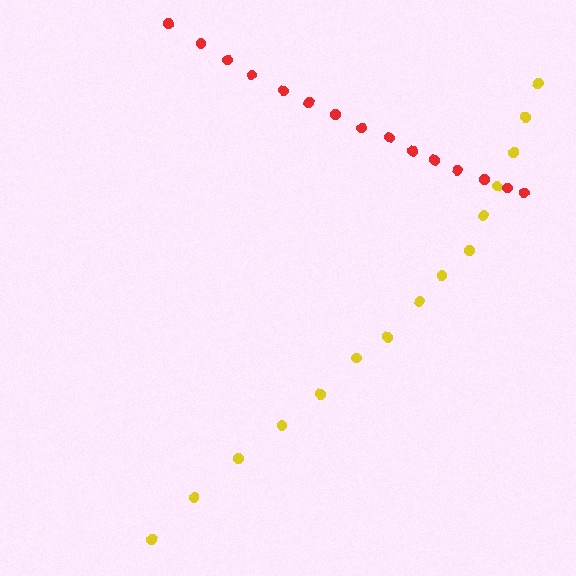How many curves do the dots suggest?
There are 2 distinct paths.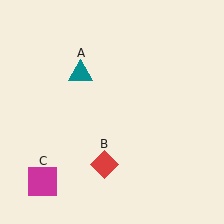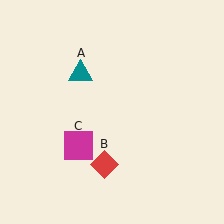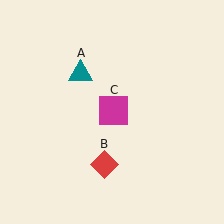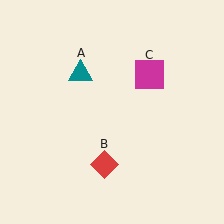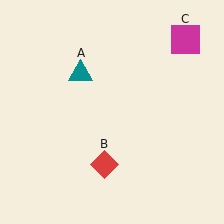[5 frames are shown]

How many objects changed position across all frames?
1 object changed position: magenta square (object C).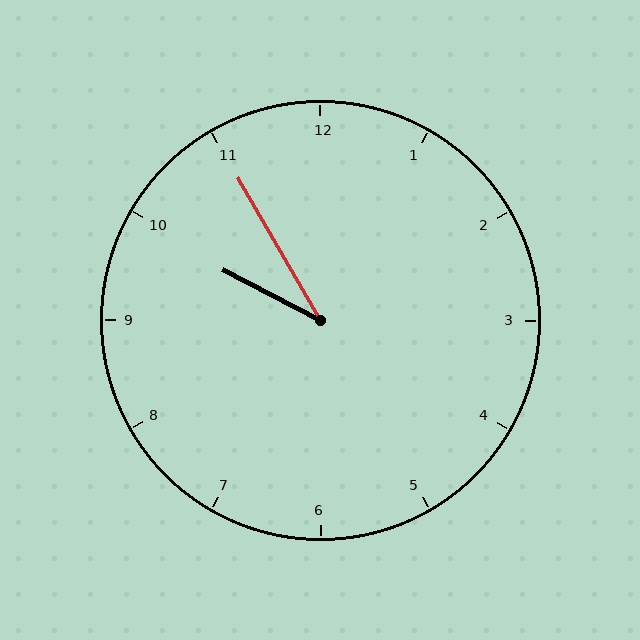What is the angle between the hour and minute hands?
Approximately 32 degrees.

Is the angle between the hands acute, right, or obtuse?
It is acute.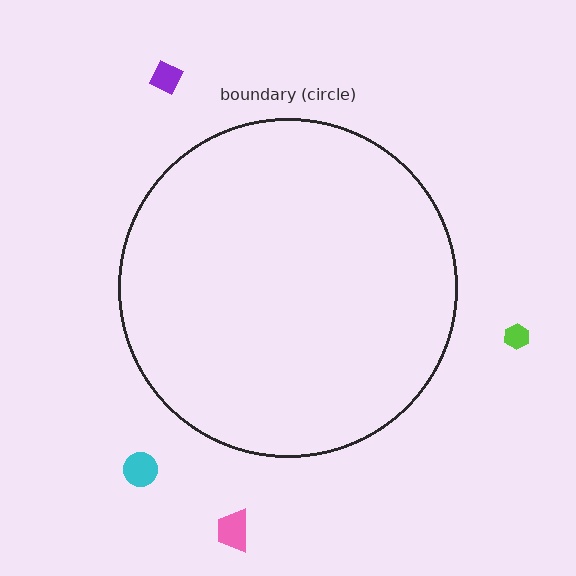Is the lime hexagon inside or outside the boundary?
Outside.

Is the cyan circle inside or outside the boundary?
Outside.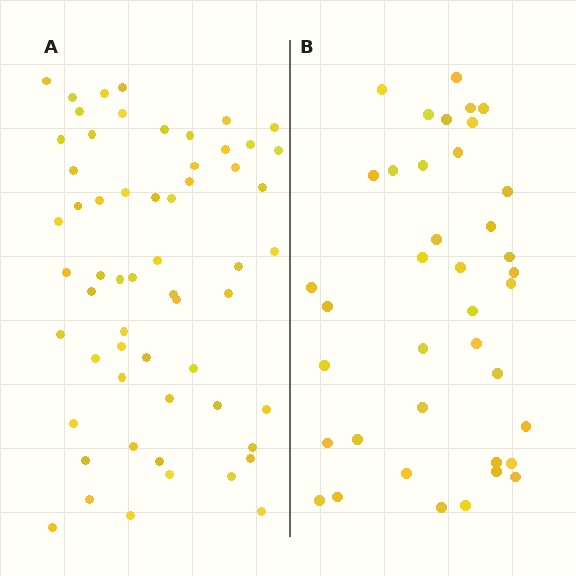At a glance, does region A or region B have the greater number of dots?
Region A (the left region) has more dots.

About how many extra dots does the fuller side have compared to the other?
Region A has approximately 20 more dots than region B.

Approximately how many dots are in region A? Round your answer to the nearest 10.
About 60 dots. (The exact count is 59, which rounds to 60.)